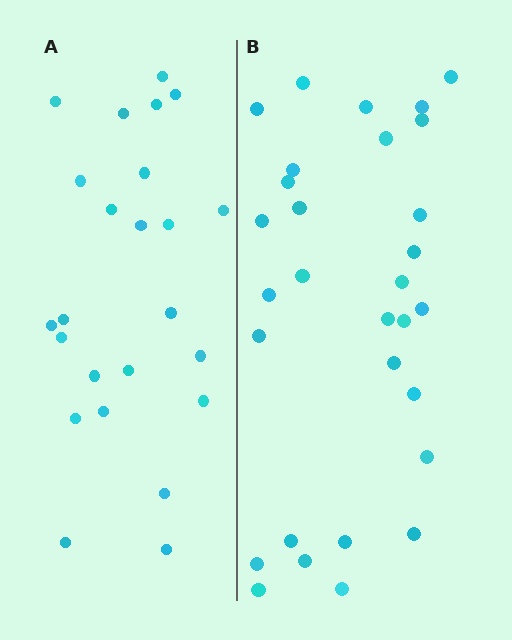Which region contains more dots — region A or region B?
Region B (the right region) has more dots.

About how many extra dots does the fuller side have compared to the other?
Region B has about 6 more dots than region A.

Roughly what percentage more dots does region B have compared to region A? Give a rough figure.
About 25% more.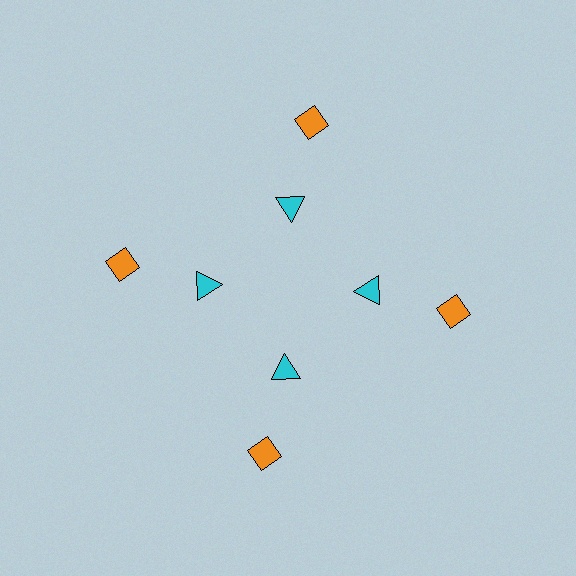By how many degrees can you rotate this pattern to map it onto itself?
The pattern maps onto itself every 90 degrees of rotation.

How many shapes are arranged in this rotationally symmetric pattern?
There are 8 shapes, arranged in 4 groups of 2.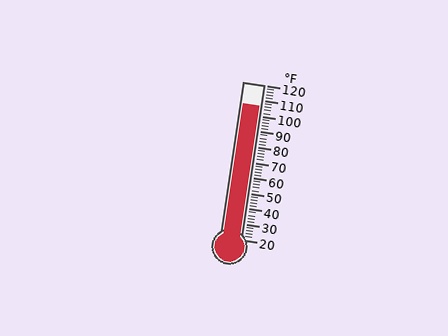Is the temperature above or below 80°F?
The temperature is above 80°F.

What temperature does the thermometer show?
The thermometer shows approximately 106°F.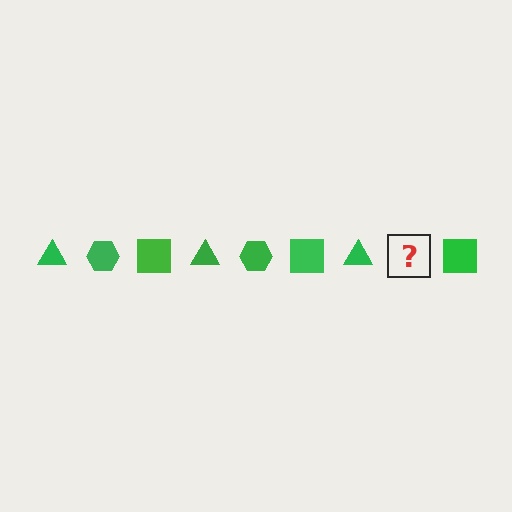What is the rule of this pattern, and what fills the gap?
The rule is that the pattern cycles through triangle, hexagon, square shapes in green. The gap should be filled with a green hexagon.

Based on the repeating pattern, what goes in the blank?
The blank should be a green hexagon.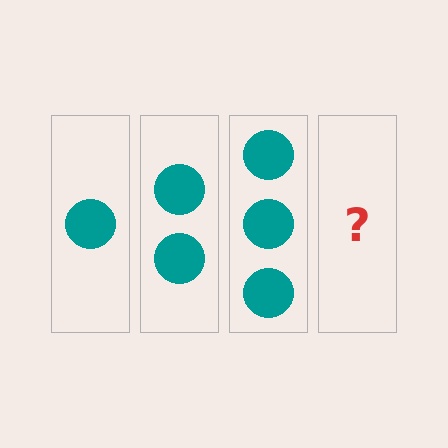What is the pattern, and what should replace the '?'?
The pattern is that each step adds one more circle. The '?' should be 4 circles.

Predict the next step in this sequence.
The next step is 4 circles.